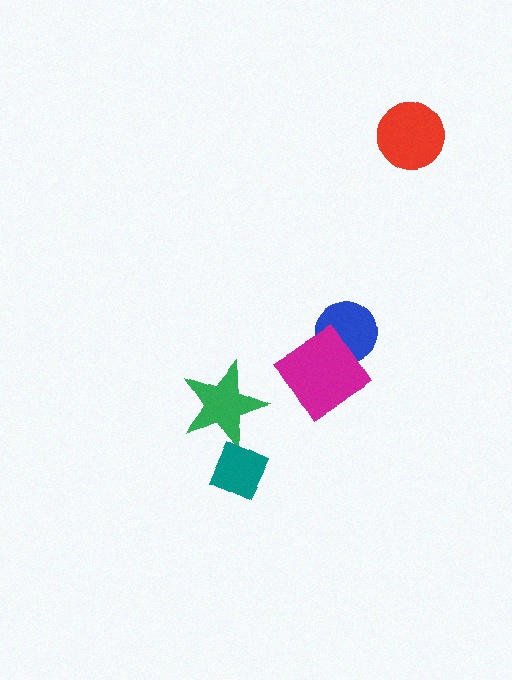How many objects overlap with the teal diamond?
1 object overlaps with the teal diamond.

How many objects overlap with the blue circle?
1 object overlaps with the blue circle.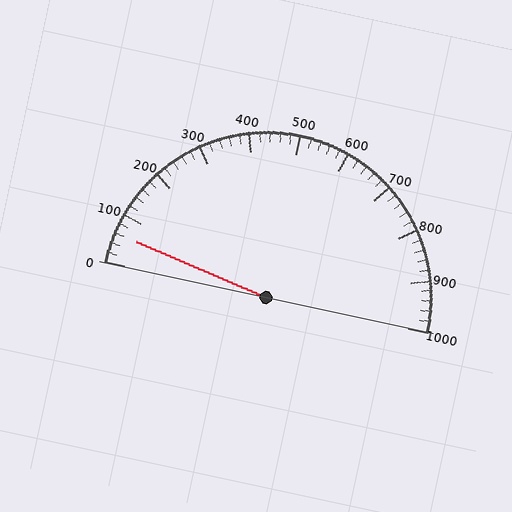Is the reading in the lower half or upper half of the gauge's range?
The reading is in the lower half of the range (0 to 1000).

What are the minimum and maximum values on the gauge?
The gauge ranges from 0 to 1000.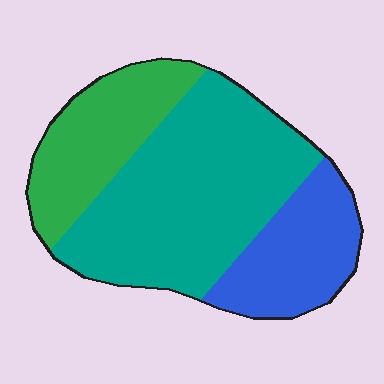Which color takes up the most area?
Teal, at roughly 55%.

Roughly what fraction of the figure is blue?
Blue takes up between a sixth and a third of the figure.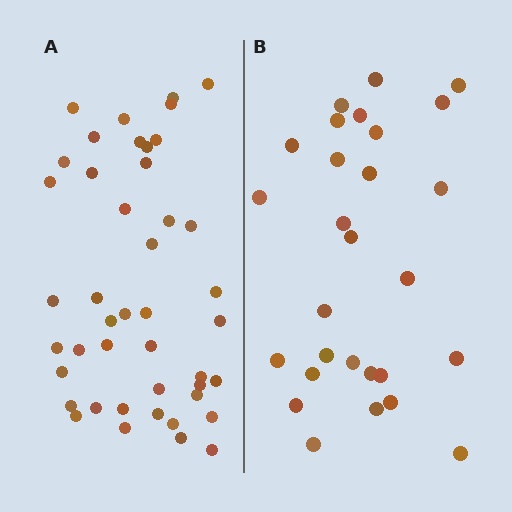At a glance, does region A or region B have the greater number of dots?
Region A (the left region) has more dots.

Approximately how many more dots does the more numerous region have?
Region A has approximately 15 more dots than region B.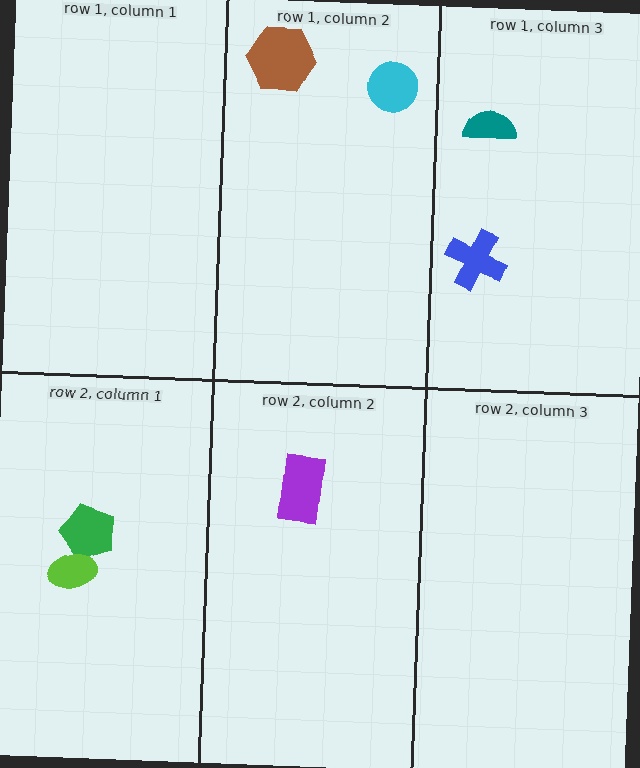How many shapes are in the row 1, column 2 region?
2.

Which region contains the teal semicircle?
The row 1, column 3 region.